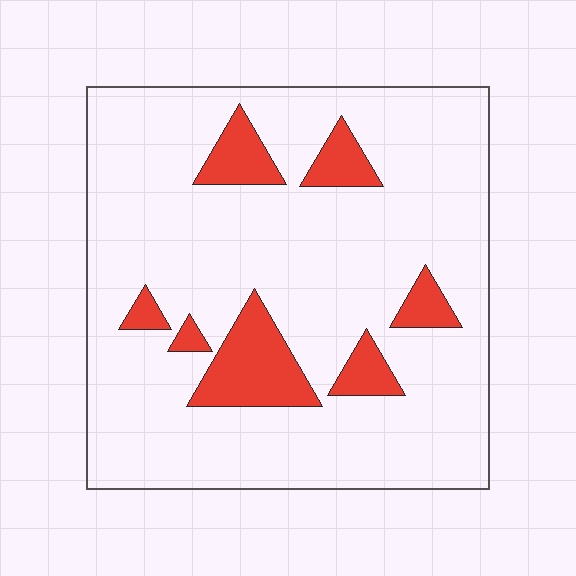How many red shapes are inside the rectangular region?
7.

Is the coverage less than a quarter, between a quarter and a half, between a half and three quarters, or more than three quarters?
Less than a quarter.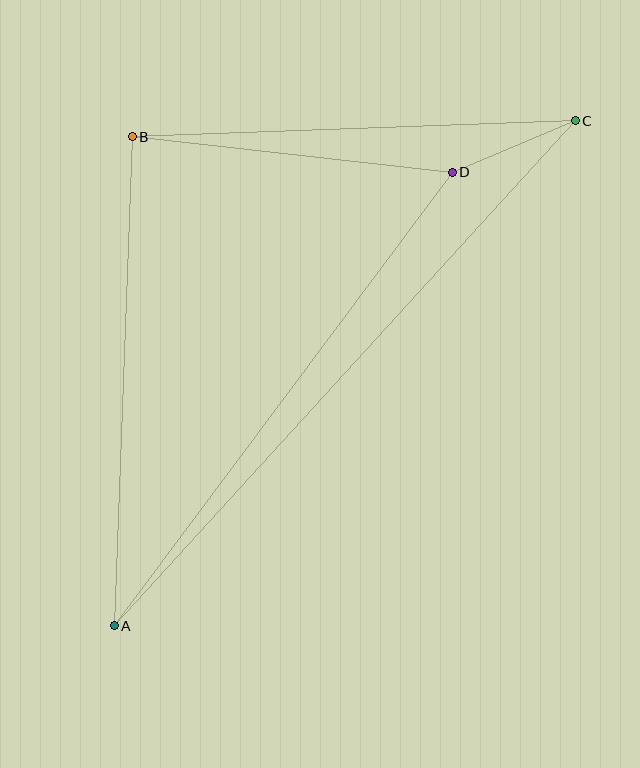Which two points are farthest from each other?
Points A and C are farthest from each other.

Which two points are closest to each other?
Points C and D are closest to each other.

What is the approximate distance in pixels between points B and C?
The distance between B and C is approximately 443 pixels.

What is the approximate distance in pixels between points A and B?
The distance between A and B is approximately 489 pixels.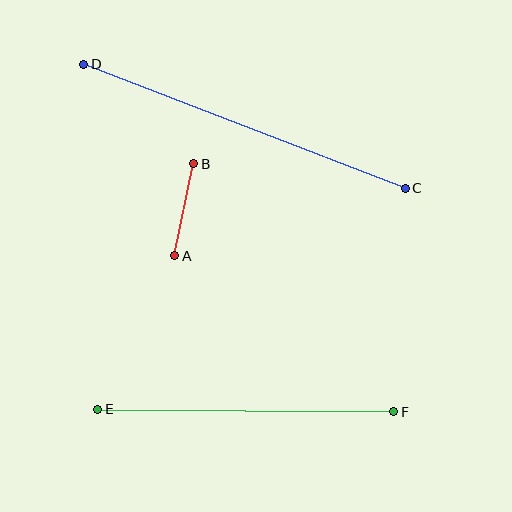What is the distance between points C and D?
The distance is approximately 345 pixels.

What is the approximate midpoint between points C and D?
The midpoint is at approximately (244, 126) pixels.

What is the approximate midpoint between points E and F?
The midpoint is at approximately (246, 411) pixels.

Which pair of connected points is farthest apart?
Points C and D are farthest apart.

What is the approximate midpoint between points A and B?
The midpoint is at approximately (184, 210) pixels.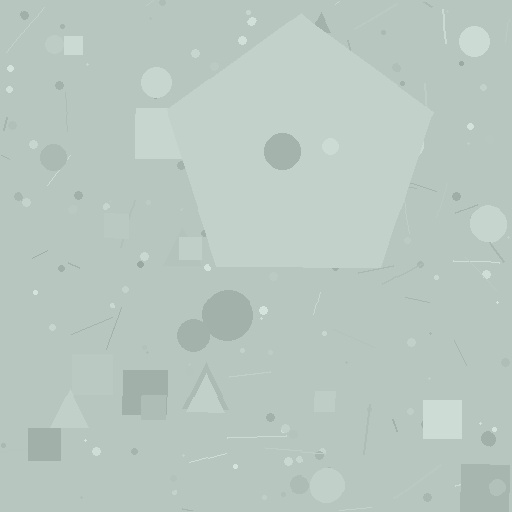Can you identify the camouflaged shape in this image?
The camouflaged shape is a pentagon.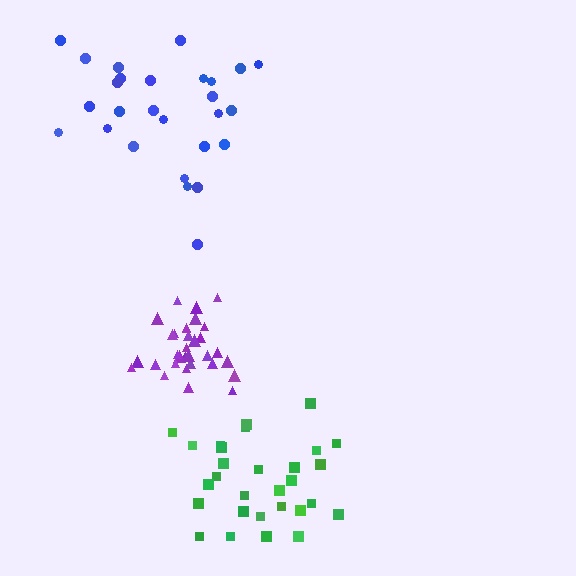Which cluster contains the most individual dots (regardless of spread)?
Purple (32).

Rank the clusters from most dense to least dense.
purple, green, blue.